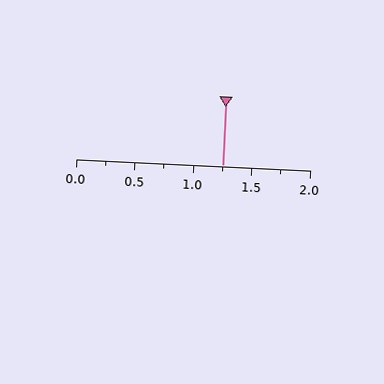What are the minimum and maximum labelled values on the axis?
The axis runs from 0.0 to 2.0.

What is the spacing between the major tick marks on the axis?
The major ticks are spaced 0.5 apart.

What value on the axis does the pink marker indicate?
The marker indicates approximately 1.25.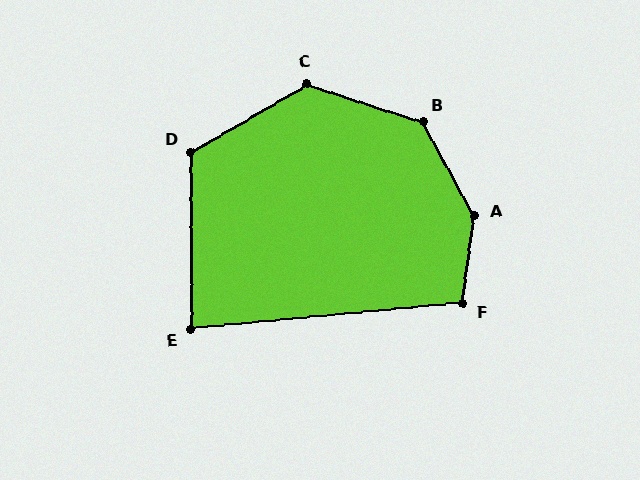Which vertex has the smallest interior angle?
E, at approximately 85 degrees.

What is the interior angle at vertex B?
Approximately 137 degrees (obtuse).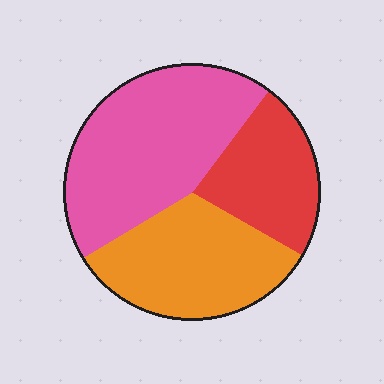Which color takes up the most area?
Pink, at roughly 45%.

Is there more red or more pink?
Pink.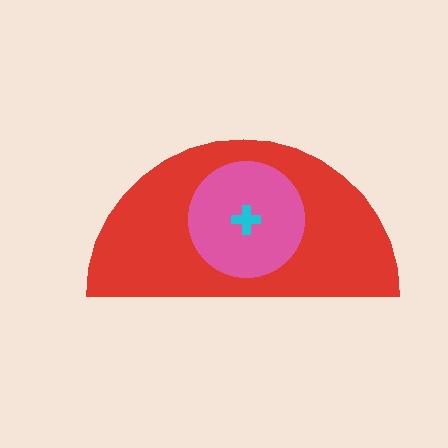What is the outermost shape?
The red semicircle.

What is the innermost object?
The cyan cross.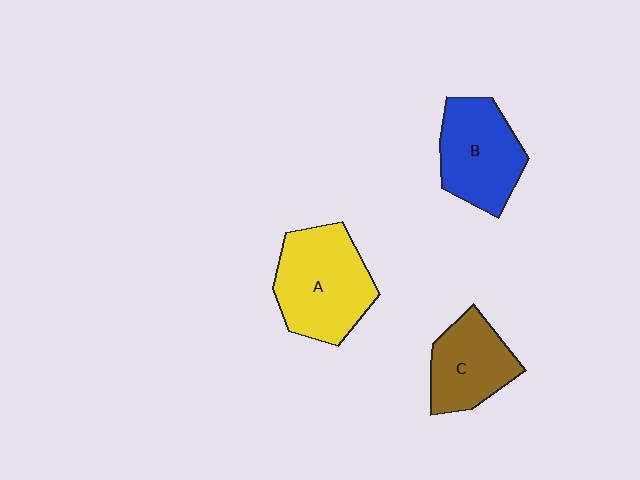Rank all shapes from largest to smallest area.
From largest to smallest: A (yellow), B (blue), C (brown).